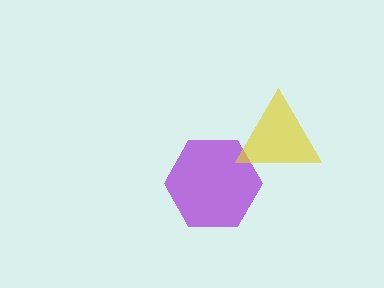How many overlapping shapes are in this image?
There are 2 overlapping shapes in the image.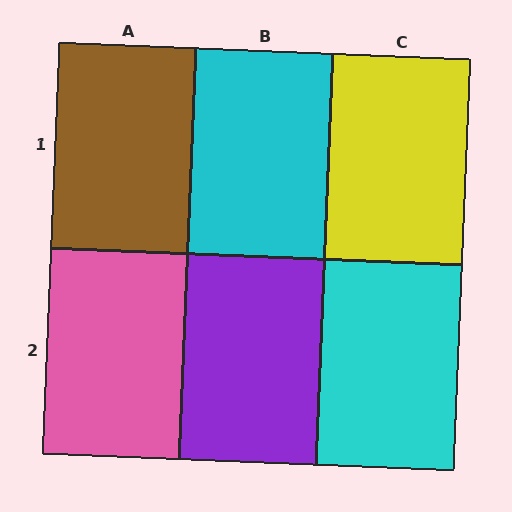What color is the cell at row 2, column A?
Pink.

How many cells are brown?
1 cell is brown.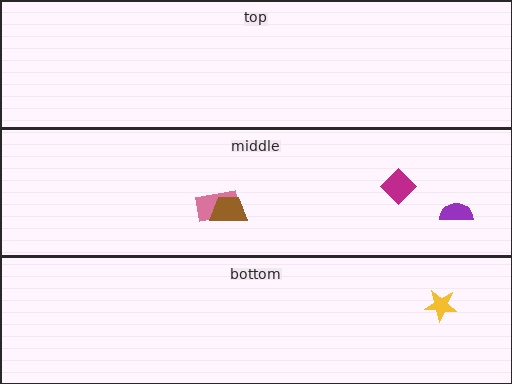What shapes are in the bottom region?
The yellow star.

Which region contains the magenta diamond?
The middle region.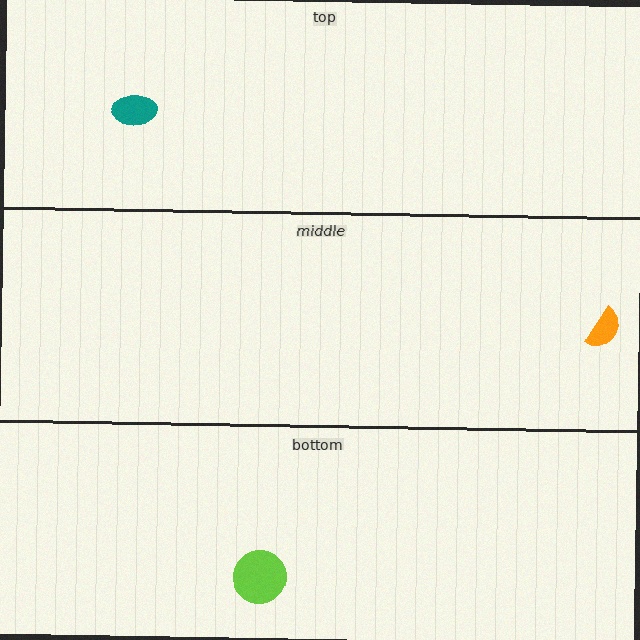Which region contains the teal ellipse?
The top region.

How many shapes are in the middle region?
1.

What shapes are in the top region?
The teal ellipse.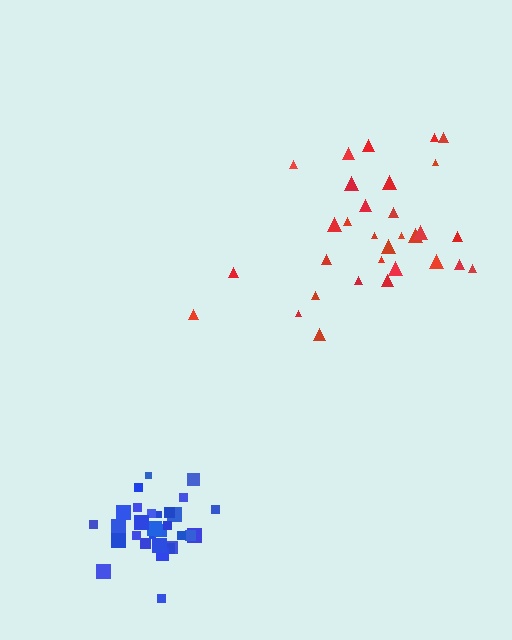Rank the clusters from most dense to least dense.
blue, red.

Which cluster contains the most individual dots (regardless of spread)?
Red (31).